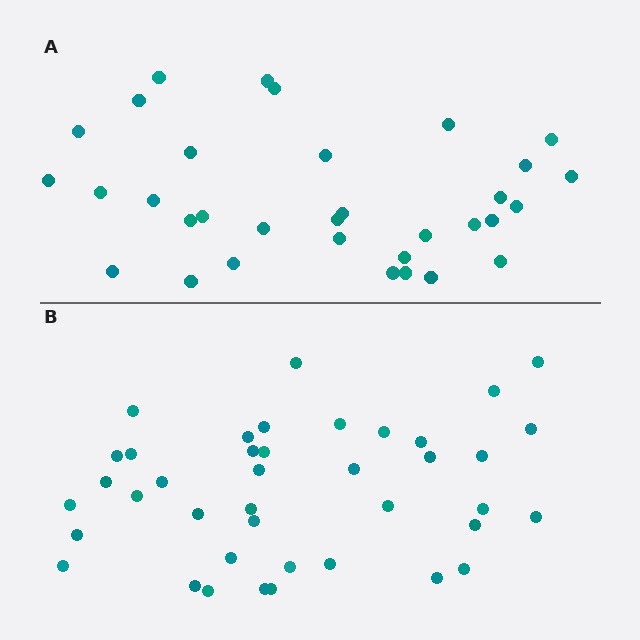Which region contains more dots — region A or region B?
Region B (the bottom region) has more dots.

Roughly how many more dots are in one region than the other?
Region B has roughly 8 or so more dots than region A.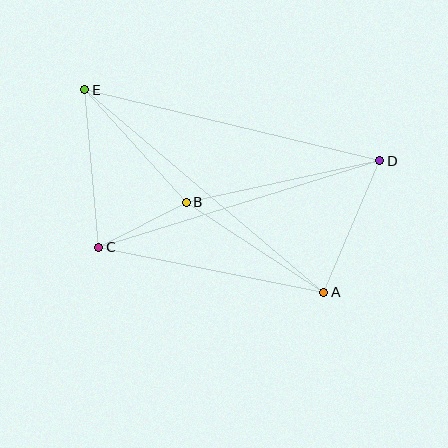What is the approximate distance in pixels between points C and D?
The distance between C and D is approximately 294 pixels.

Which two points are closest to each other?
Points B and C are closest to each other.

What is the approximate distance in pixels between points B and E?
The distance between B and E is approximately 151 pixels.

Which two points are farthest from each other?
Points A and E are farthest from each other.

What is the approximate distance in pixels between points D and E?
The distance between D and E is approximately 303 pixels.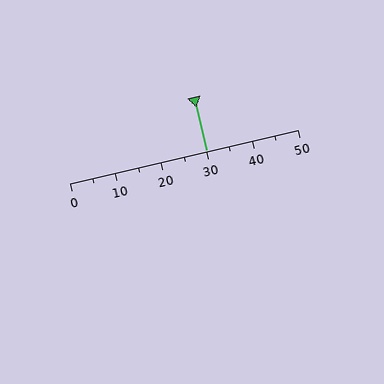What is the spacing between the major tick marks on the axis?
The major ticks are spaced 10 apart.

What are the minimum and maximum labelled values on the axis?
The axis runs from 0 to 50.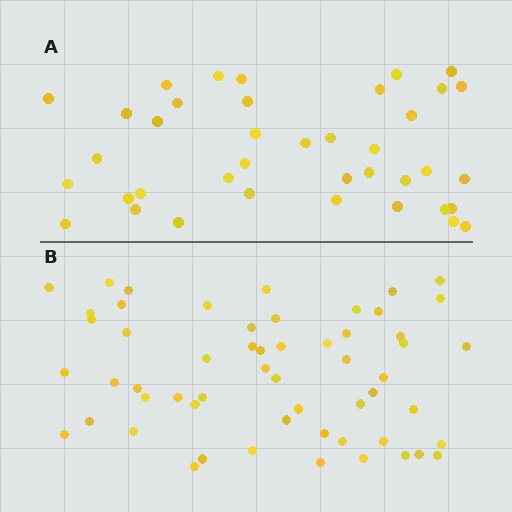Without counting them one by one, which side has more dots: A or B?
Region B (the bottom region) has more dots.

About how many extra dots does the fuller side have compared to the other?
Region B has approximately 15 more dots than region A.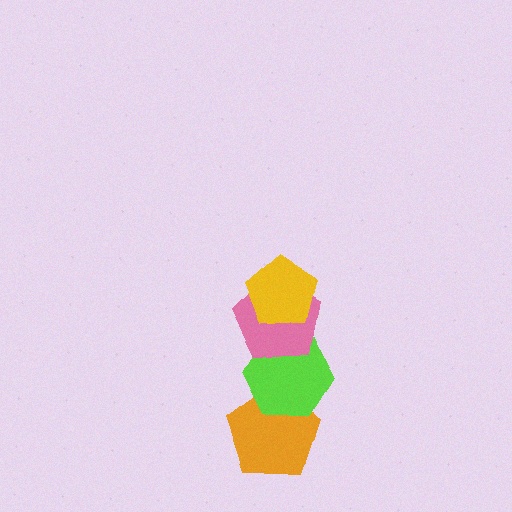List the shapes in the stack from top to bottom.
From top to bottom: the yellow pentagon, the pink pentagon, the lime hexagon, the orange pentagon.